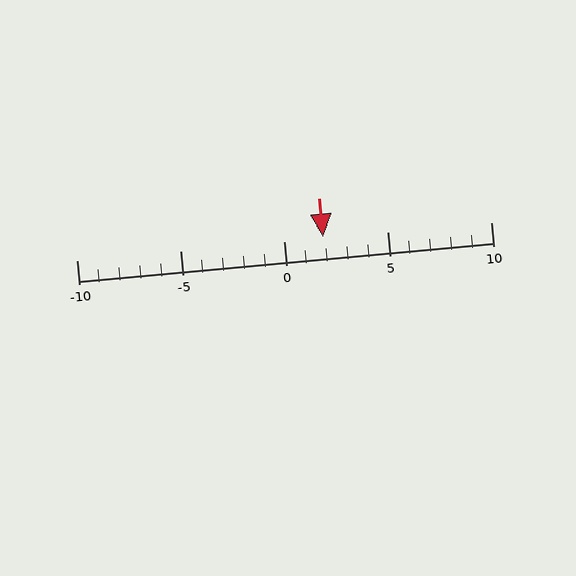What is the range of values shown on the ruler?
The ruler shows values from -10 to 10.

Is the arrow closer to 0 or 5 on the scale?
The arrow is closer to 0.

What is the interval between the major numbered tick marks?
The major tick marks are spaced 5 units apart.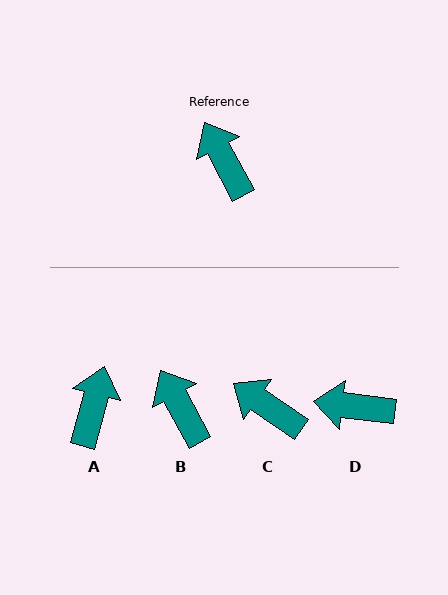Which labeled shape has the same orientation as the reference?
B.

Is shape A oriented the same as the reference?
No, it is off by about 43 degrees.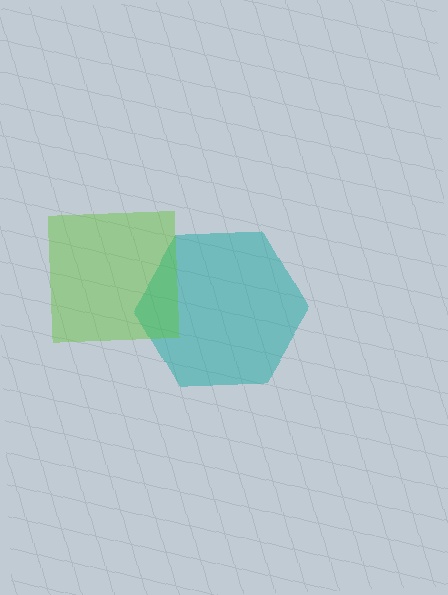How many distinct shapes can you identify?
There are 2 distinct shapes: a teal hexagon, a lime square.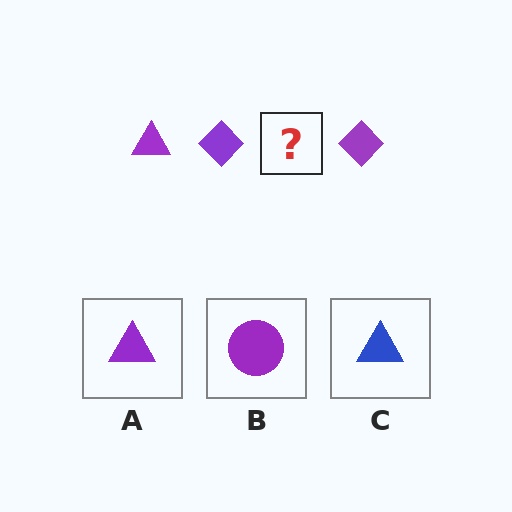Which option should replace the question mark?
Option A.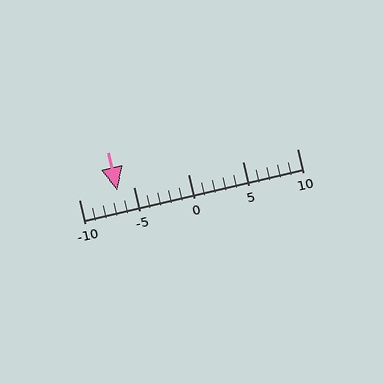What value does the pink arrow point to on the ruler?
The pink arrow points to approximately -6.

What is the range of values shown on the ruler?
The ruler shows values from -10 to 10.